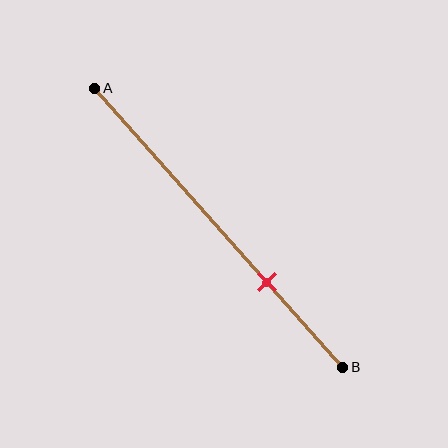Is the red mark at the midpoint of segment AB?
No, the mark is at about 70% from A, not at the 50% midpoint.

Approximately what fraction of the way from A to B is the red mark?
The red mark is approximately 70% of the way from A to B.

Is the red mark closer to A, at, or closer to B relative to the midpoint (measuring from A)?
The red mark is closer to point B than the midpoint of segment AB.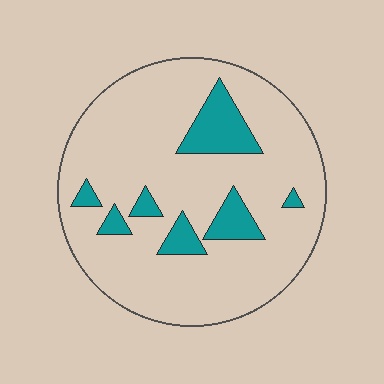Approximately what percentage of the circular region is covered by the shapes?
Approximately 15%.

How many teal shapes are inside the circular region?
7.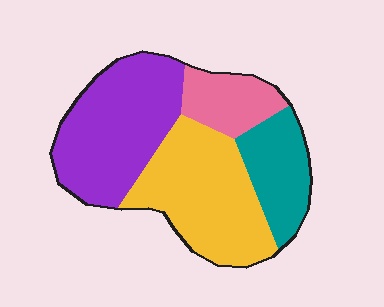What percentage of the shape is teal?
Teal takes up about one sixth (1/6) of the shape.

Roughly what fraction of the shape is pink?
Pink takes up about one eighth (1/8) of the shape.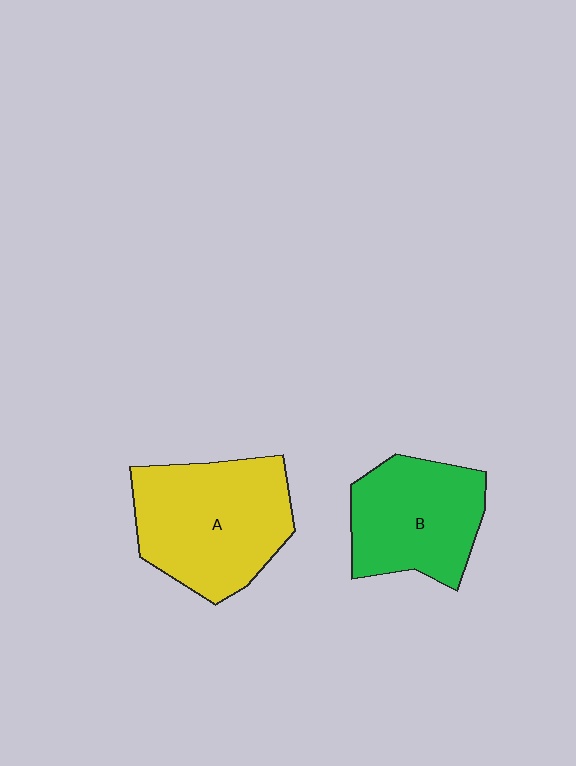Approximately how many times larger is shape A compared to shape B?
Approximately 1.3 times.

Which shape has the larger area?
Shape A (yellow).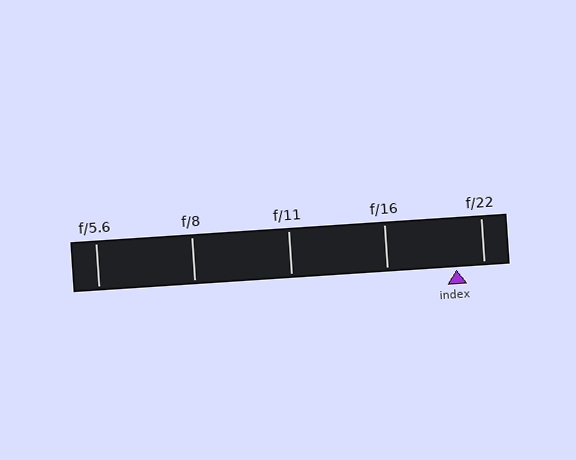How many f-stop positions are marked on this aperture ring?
There are 5 f-stop positions marked.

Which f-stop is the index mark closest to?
The index mark is closest to f/22.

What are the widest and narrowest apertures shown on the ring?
The widest aperture shown is f/5.6 and the narrowest is f/22.